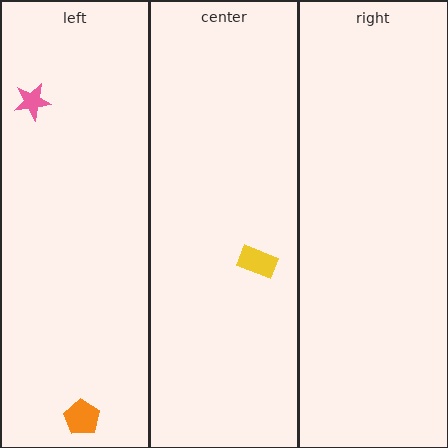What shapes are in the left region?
The orange pentagon, the pink star.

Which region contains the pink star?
The left region.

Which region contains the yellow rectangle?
The center region.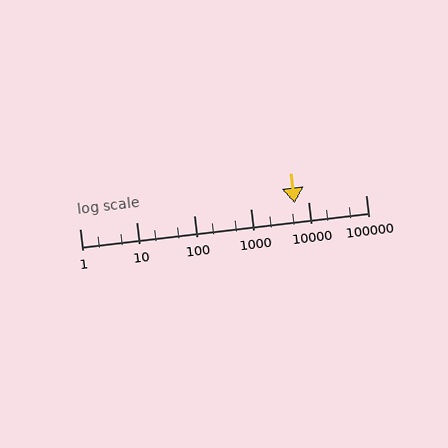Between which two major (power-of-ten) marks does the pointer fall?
The pointer is between 1000 and 10000.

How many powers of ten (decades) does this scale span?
The scale spans 5 decades, from 1 to 100000.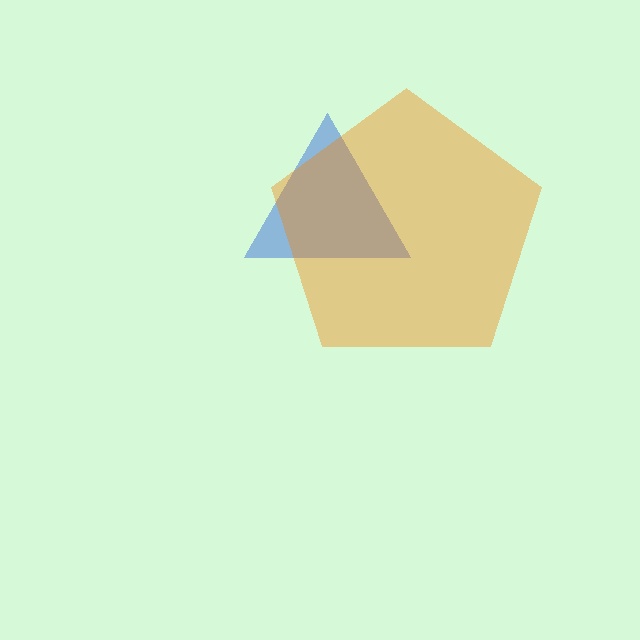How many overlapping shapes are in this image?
There are 2 overlapping shapes in the image.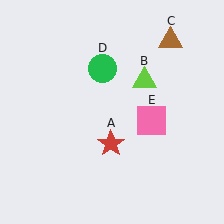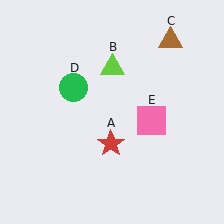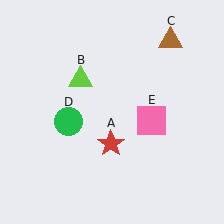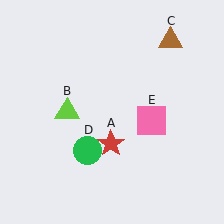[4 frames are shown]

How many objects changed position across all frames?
2 objects changed position: lime triangle (object B), green circle (object D).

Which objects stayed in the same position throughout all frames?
Red star (object A) and brown triangle (object C) and pink square (object E) remained stationary.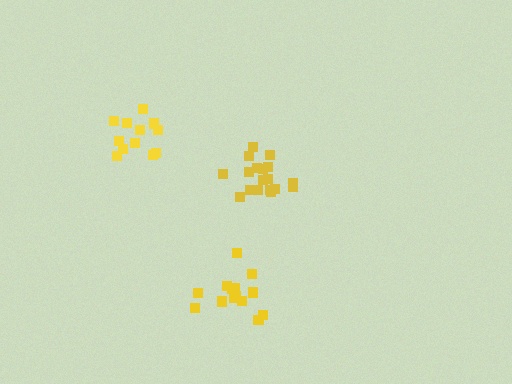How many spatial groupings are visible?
There are 3 spatial groupings.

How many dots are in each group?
Group 1: 18 dots, Group 2: 12 dots, Group 3: 14 dots (44 total).